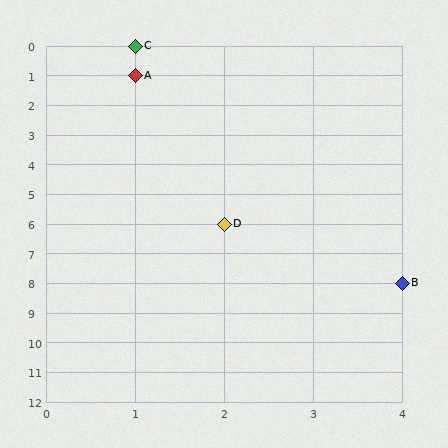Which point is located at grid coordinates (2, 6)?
Point D is at (2, 6).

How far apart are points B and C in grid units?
Points B and C are 3 columns and 8 rows apart (about 8.5 grid units diagonally).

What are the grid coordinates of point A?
Point A is at grid coordinates (1, 1).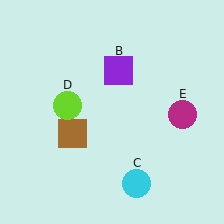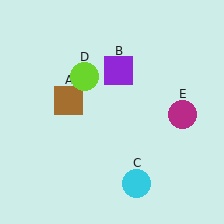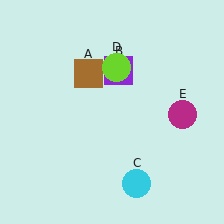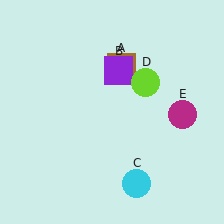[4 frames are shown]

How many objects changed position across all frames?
2 objects changed position: brown square (object A), lime circle (object D).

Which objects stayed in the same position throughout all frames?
Purple square (object B) and cyan circle (object C) and magenta circle (object E) remained stationary.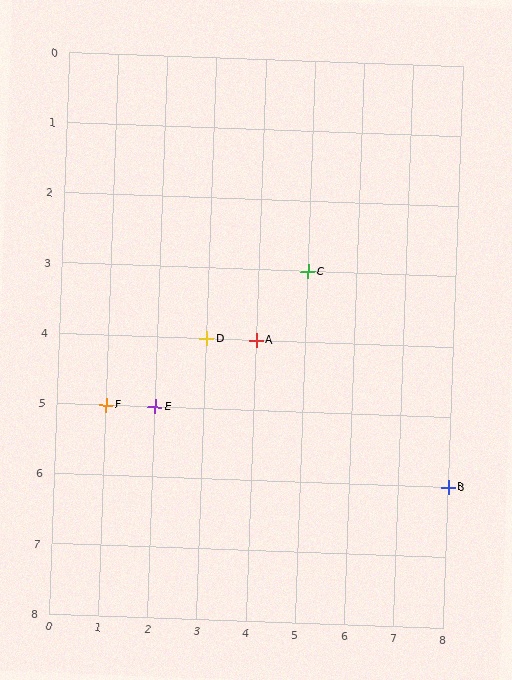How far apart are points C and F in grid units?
Points C and F are 4 columns and 2 rows apart (about 4.5 grid units diagonally).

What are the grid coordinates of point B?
Point B is at grid coordinates (8, 6).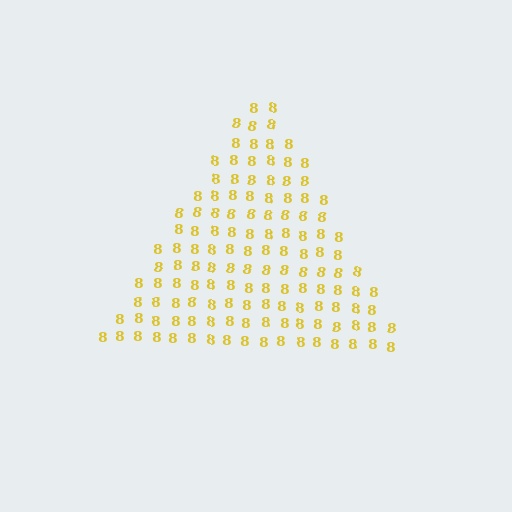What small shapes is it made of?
It is made of small digit 8's.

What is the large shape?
The large shape is a triangle.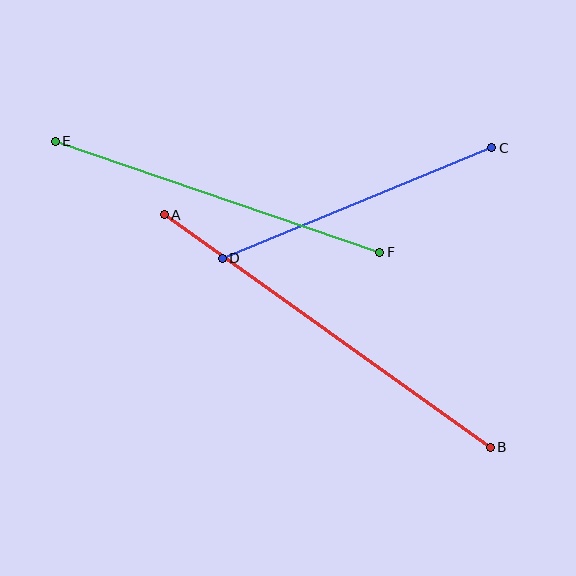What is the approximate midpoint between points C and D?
The midpoint is at approximately (357, 203) pixels.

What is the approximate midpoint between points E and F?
The midpoint is at approximately (218, 197) pixels.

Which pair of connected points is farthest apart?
Points A and B are farthest apart.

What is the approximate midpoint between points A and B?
The midpoint is at approximately (327, 331) pixels.